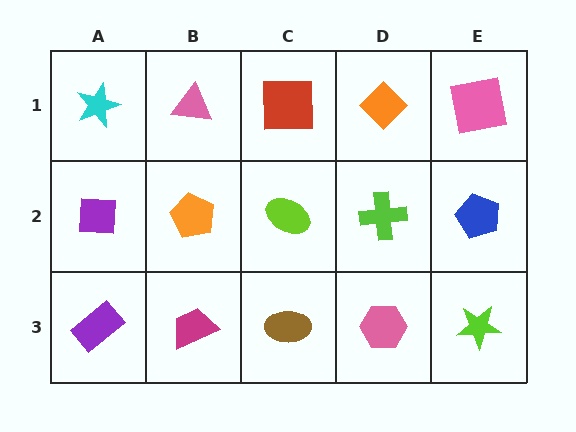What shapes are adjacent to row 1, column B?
An orange pentagon (row 2, column B), a cyan star (row 1, column A), a red square (row 1, column C).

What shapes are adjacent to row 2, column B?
A pink triangle (row 1, column B), a magenta trapezoid (row 3, column B), a purple square (row 2, column A), a lime ellipse (row 2, column C).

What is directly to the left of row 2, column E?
A lime cross.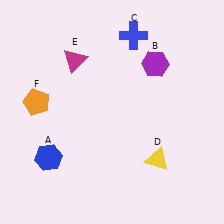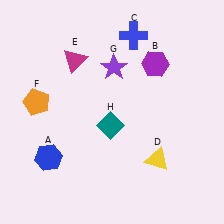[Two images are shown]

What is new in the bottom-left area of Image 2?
A teal diamond (H) was added in the bottom-left area of Image 2.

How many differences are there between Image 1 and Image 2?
There are 2 differences between the two images.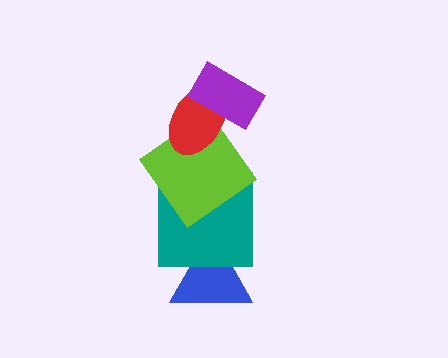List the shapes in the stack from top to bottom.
From top to bottom: the purple rectangle, the red ellipse, the lime diamond, the teal square, the blue triangle.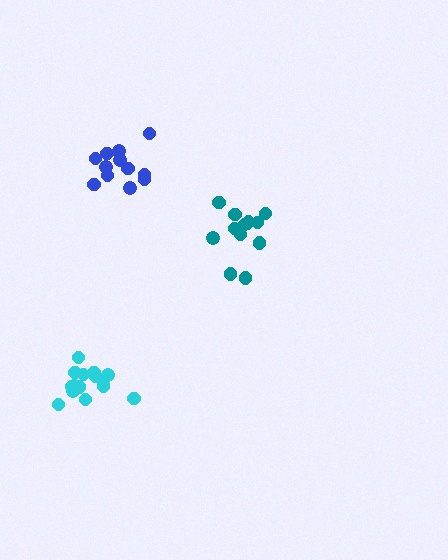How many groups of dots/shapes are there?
There are 3 groups.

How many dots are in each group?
Group 1: 13 dots, Group 2: 12 dots, Group 3: 14 dots (39 total).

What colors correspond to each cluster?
The clusters are colored: teal, blue, cyan.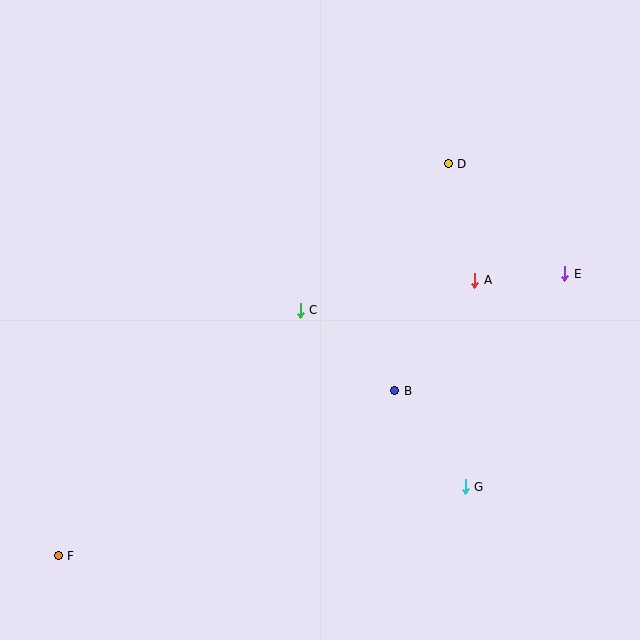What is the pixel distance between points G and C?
The distance between G and C is 241 pixels.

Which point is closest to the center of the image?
Point C at (300, 310) is closest to the center.